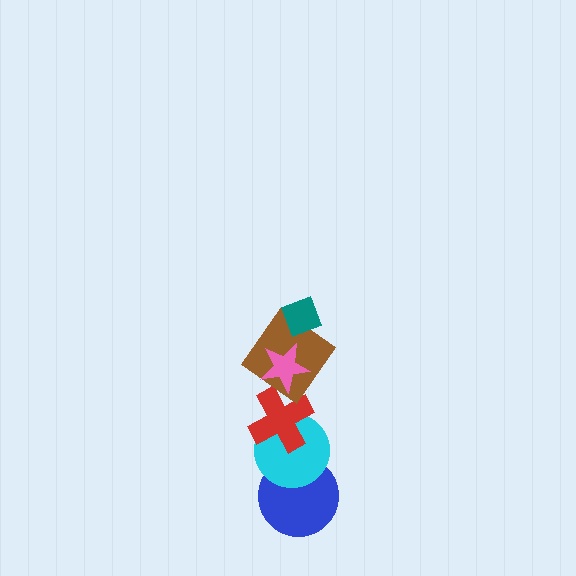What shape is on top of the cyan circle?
The red cross is on top of the cyan circle.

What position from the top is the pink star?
The pink star is 2nd from the top.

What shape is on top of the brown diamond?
The pink star is on top of the brown diamond.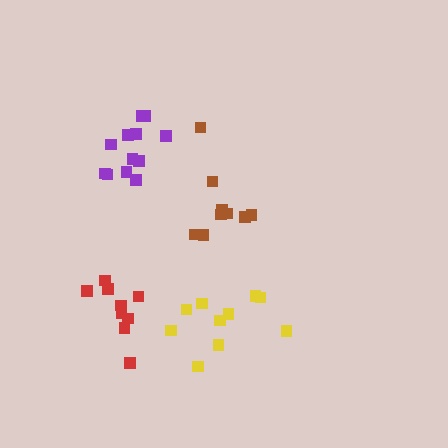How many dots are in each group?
Group 1: 9 dots, Group 2: 9 dots, Group 3: 12 dots, Group 4: 10 dots (40 total).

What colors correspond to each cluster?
The clusters are colored: brown, red, purple, yellow.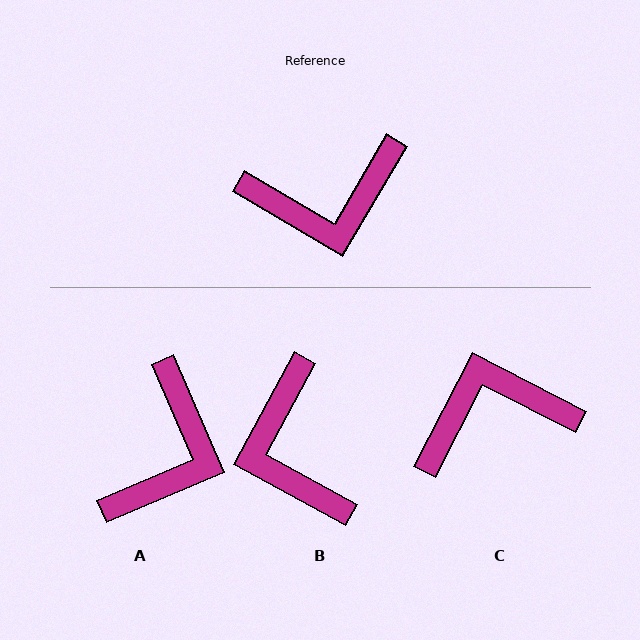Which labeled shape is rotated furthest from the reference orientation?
C, about 177 degrees away.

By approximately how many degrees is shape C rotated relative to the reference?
Approximately 177 degrees clockwise.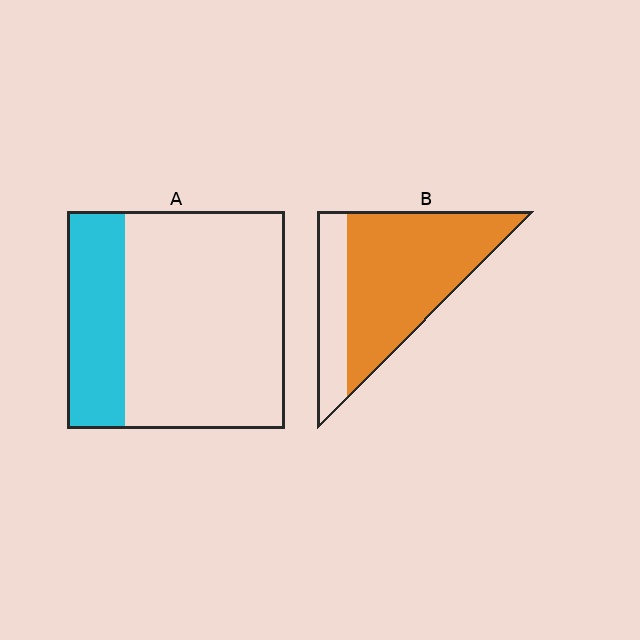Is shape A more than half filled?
No.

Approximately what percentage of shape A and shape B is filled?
A is approximately 25% and B is approximately 75%.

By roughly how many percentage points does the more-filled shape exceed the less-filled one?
By roughly 50 percentage points (B over A).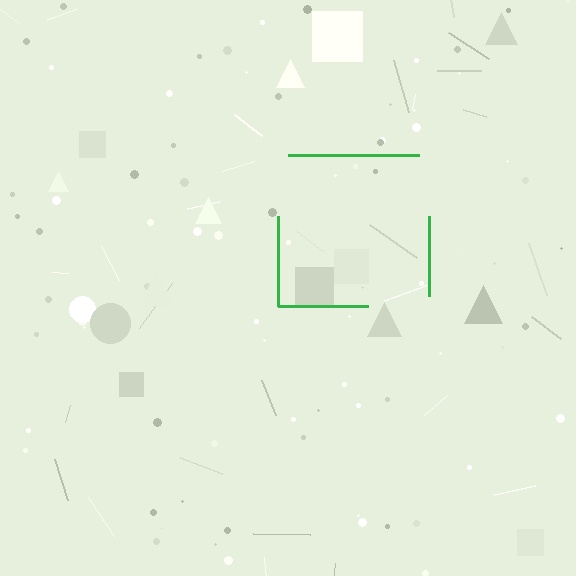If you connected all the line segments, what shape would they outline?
They would outline a square.